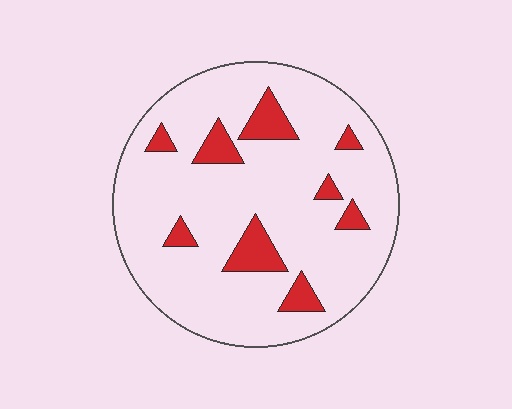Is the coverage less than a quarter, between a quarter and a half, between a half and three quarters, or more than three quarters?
Less than a quarter.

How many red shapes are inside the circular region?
9.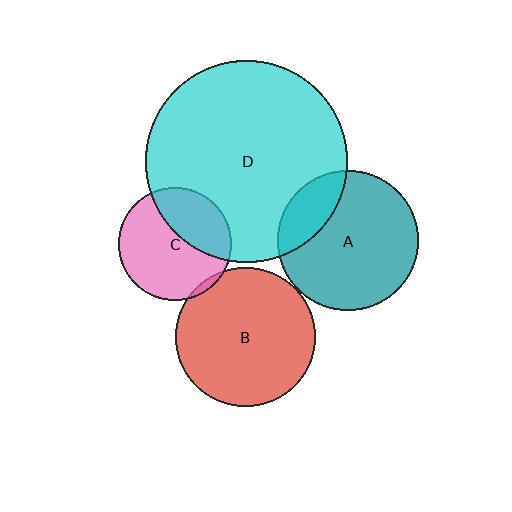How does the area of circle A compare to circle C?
Approximately 1.5 times.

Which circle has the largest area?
Circle D (cyan).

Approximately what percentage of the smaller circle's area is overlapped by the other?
Approximately 5%.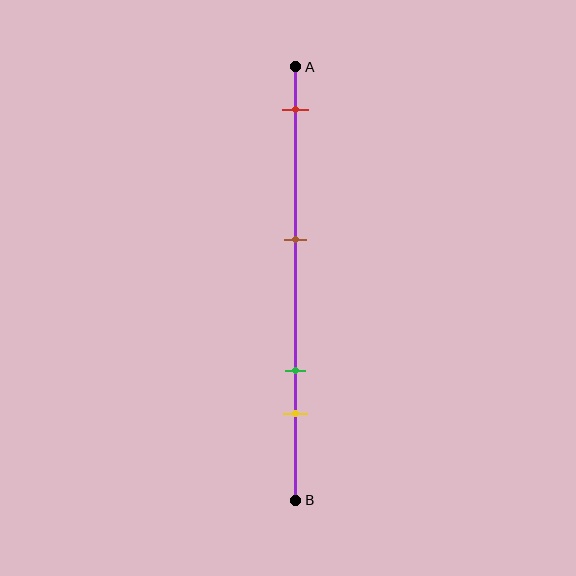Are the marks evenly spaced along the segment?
No, the marks are not evenly spaced.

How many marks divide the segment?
There are 4 marks dividing the segment.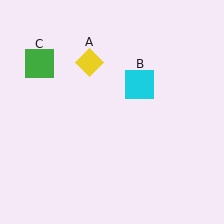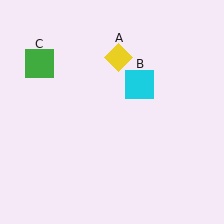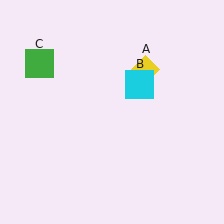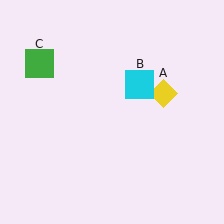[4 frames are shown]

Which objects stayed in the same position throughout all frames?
Cyan square (object B) and green square (object C) remained stationary.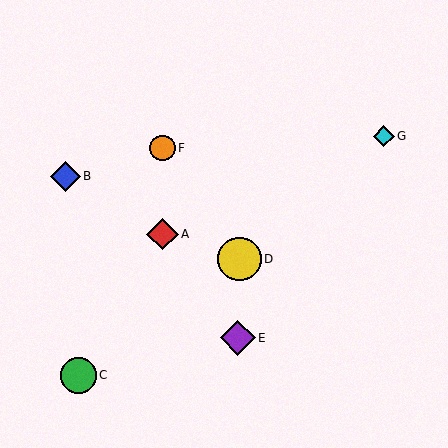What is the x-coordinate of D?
Object D is at x≈239.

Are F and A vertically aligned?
Yes, both are at x≈163.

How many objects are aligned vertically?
2 objects (A, F) are aligned vertically.